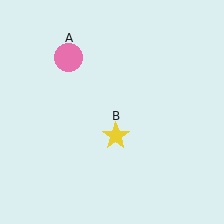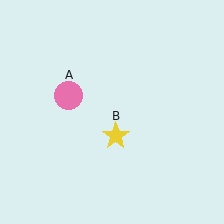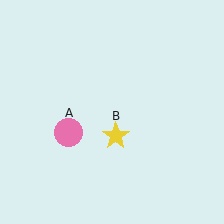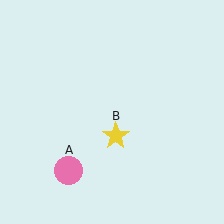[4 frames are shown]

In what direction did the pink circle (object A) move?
The pink circle (object A) moved down.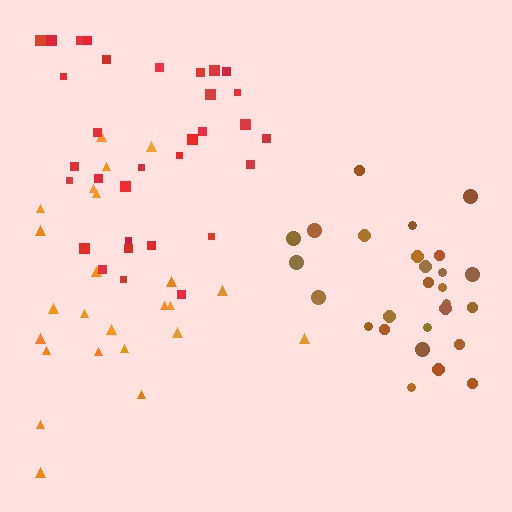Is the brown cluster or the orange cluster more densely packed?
Brown.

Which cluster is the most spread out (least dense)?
Orange.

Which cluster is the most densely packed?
Brown.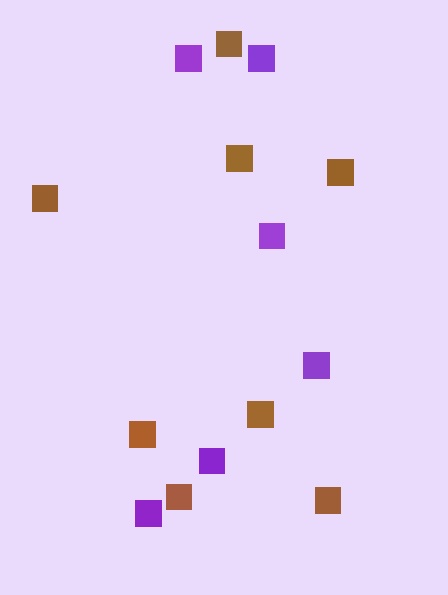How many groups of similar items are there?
There are 2 groups: one group of brown squares (8) and one group of purple squares (6).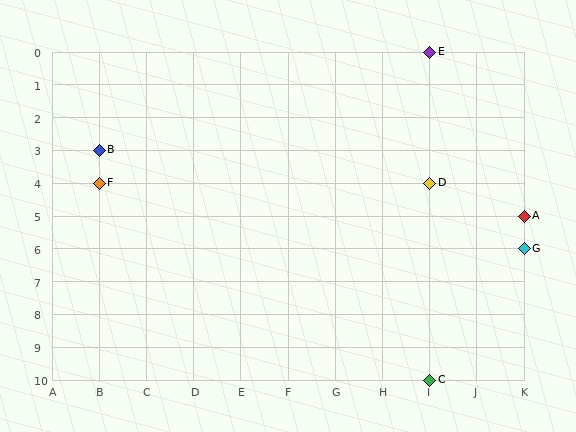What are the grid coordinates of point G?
Point G is at grid coordinates (K, 6).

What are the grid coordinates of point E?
Point E is at grid coordinates (I, 0).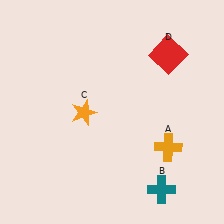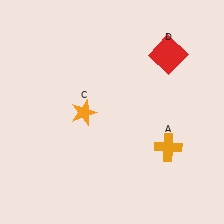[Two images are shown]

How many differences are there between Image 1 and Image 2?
There is 1 difference between the two images.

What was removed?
The teal cross (B) was removed in Image 2.